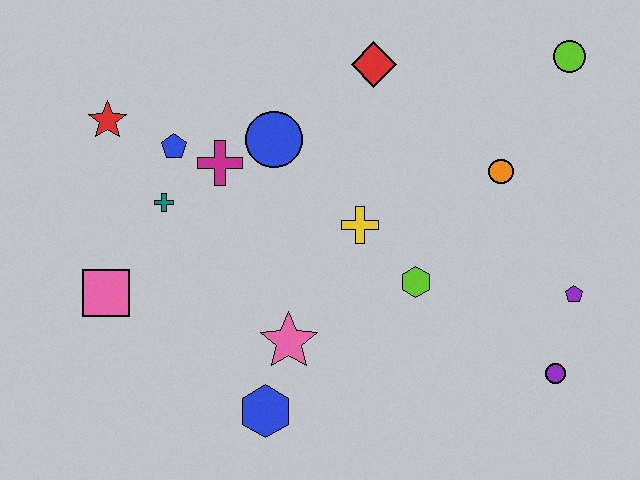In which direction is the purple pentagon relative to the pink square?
The purple pentagon is to the right of the pink square.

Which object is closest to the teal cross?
The blue pentagon is closest to the teal cross.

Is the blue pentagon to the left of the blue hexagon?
Yes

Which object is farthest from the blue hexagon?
The lime circle is farthest from the blue hexagon.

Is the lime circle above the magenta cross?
Yes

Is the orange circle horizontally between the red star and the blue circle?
No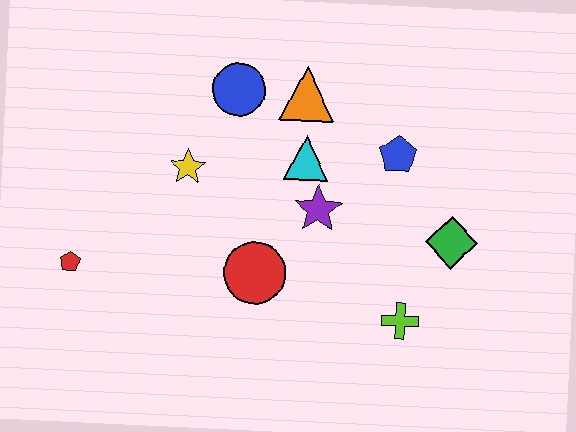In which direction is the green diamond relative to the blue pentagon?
The green diamond is below the blue pentagon.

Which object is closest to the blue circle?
The orange triangle is closest to the blue circle.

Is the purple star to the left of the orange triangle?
No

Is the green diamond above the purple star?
No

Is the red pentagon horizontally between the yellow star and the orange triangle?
No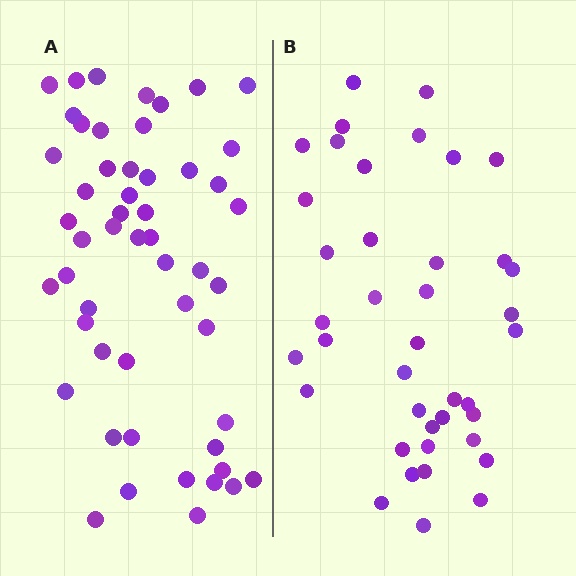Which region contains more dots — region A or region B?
Region A (the left region) has more dots.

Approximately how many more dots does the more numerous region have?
Region A has roughly 12 or so more dots than region B.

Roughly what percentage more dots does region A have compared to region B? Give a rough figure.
About 30% more.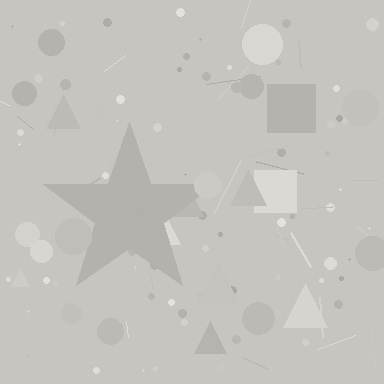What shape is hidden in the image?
A star is hidden in the image.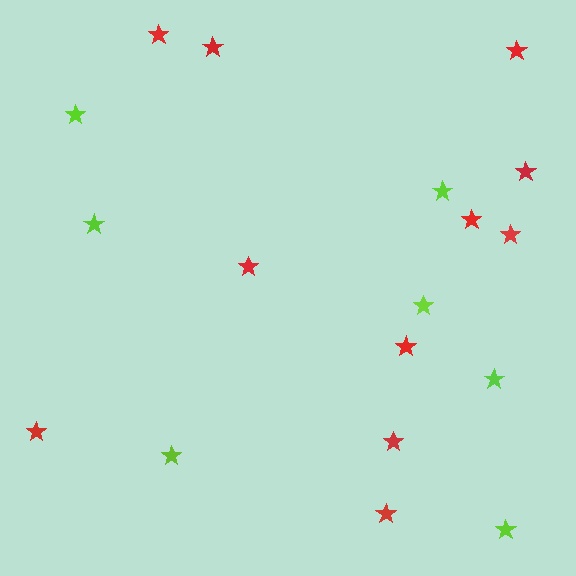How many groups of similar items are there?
There are 2 groups: one group of lime stars (7) and one group of red stars (11).